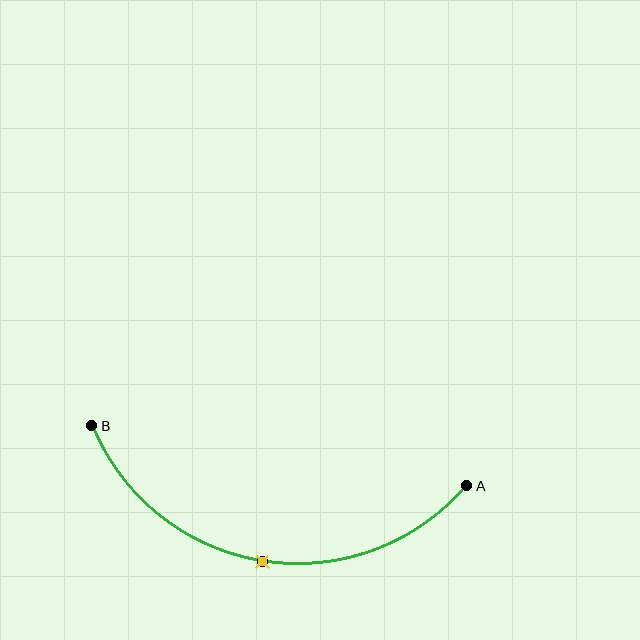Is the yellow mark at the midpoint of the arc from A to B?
Yes. The yellow mark lies on the arc at equal arc-length from both A and B — it is the arc midpoint.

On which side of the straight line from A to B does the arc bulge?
The arc bulges below the straight line connecting A and B.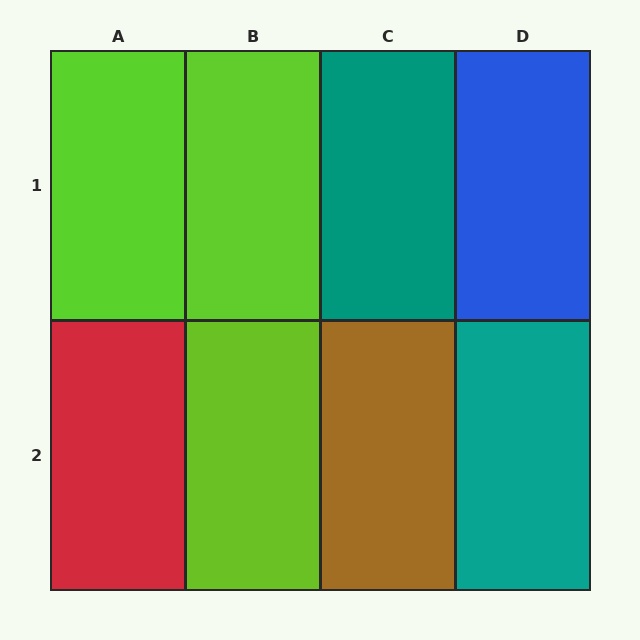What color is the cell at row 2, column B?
Lime.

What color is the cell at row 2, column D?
Teal.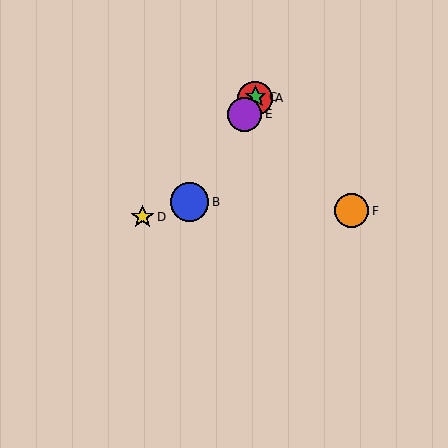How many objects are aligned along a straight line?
4 objects (A, B, C, E) are aligned along a straight line.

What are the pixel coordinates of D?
Object D is at (143, 217).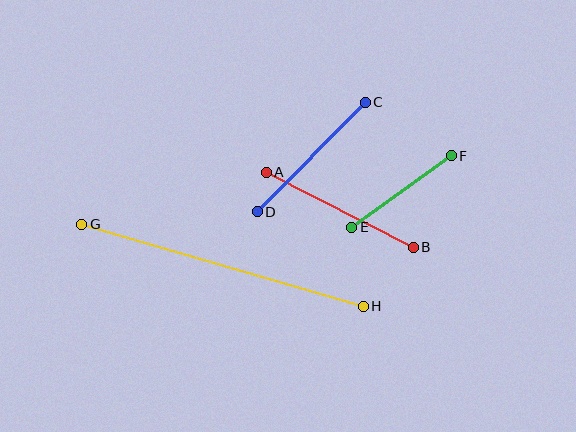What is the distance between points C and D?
The distance is approximately 154 pixels.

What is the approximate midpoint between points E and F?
The midpoint is at approximately (402, 191) pixels.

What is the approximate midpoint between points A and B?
The midpoint is at approximately (340, 210) pixels.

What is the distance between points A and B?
The distance is approximately 165 pixels.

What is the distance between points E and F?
The distance is approximately 123 pixels.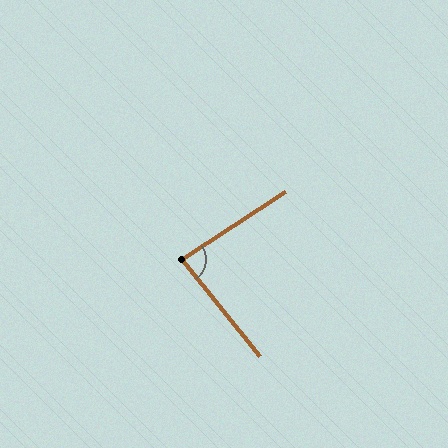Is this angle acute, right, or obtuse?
It is acute.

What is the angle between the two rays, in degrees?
Approximately 84 degrees.